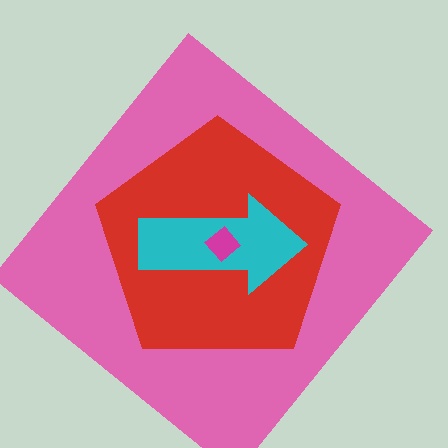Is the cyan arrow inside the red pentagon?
Yes.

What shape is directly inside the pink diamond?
The red pentagon.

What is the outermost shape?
The pink diamond.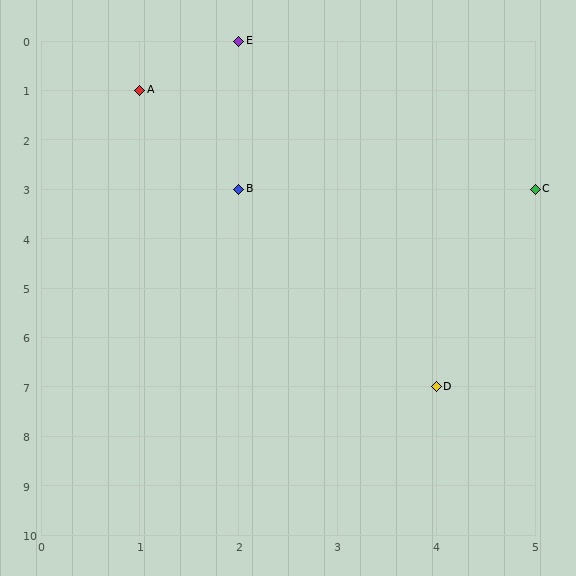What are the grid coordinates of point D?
Point D is at grid coordinates (4, 7).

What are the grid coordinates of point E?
Point E is at grid coordinates (2, 0).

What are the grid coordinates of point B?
Point B is at grid coordinates (2, 3).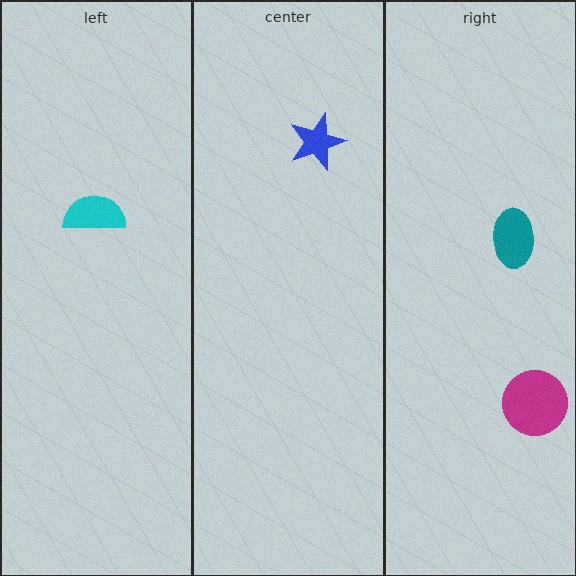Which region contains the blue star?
The center region.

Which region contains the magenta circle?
The right region.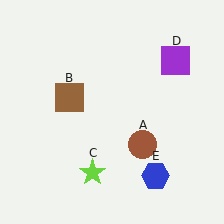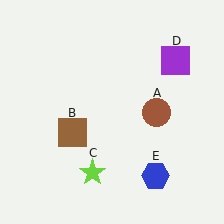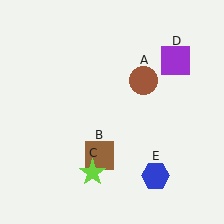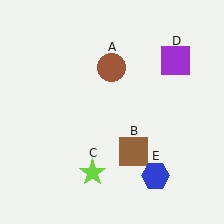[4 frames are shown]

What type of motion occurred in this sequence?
The brown circle (object A), brown square (object B) rotated counterclockwise around the center of the scene.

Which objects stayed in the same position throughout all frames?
Lime star (object C) and purple square (object D) and blue hexagon (object E) remained stationary.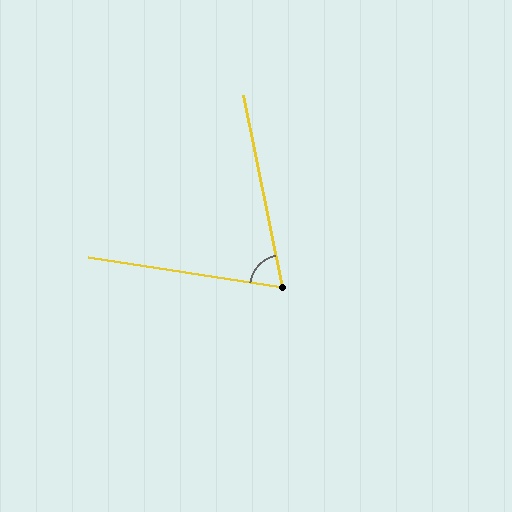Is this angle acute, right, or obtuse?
It is acute.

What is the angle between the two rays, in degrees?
Approximately 70 degrees.